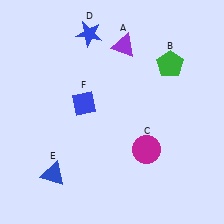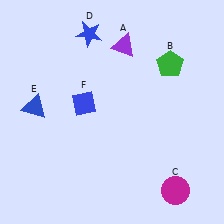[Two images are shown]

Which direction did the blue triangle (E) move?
The blue triangle (E) moved up.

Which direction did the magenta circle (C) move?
The magenta circle (C) moved down.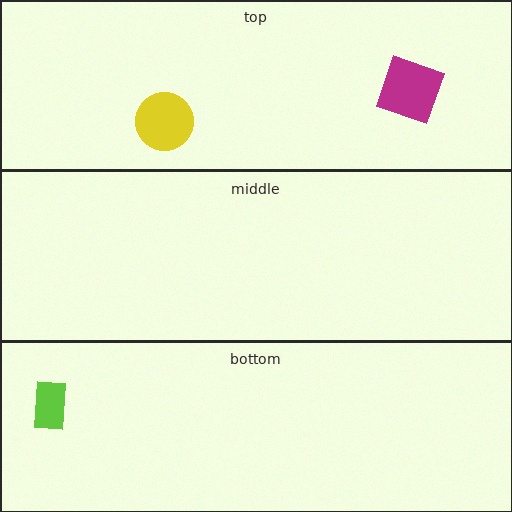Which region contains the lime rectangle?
The bottom region.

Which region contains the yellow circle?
The top region.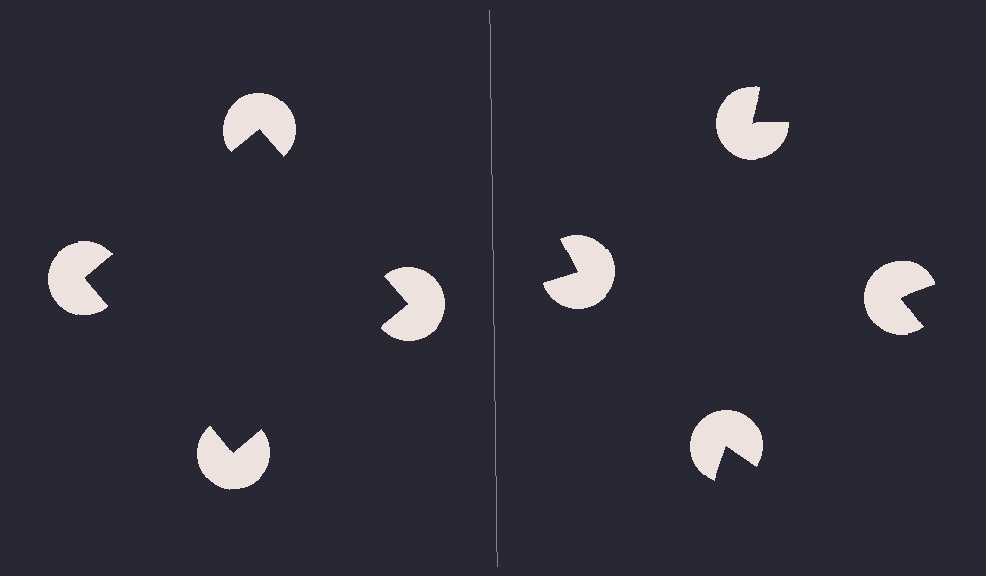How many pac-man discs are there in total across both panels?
8 — 4 on each side.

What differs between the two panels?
The pac-man discs are positioned identically on both sides; only the wedge orientations differ. On the left they align to a square; on the right they are misaligned.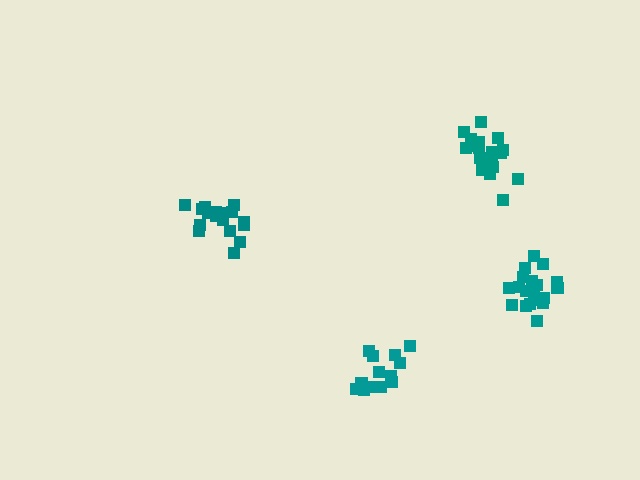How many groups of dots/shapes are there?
There are 4 groups.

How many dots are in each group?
Group 1: 19 dots, Group 2: 19 dots, Group 3: 14 dots, Group 4: 17 dots (69 total).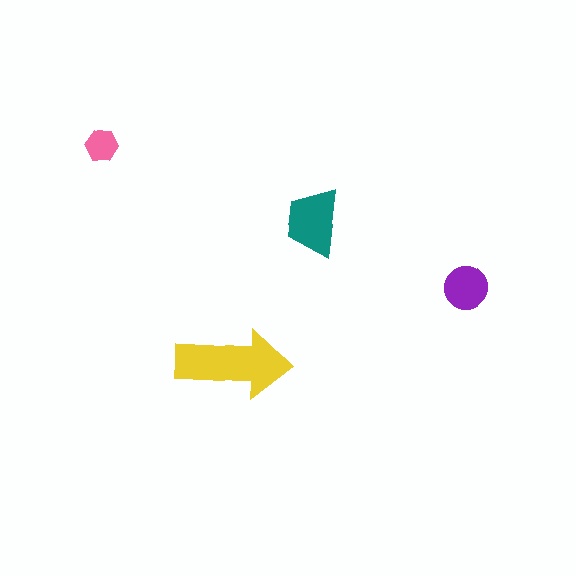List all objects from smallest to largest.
The pink hexagon, the purple circle, the teal trapezoid, the yellow arrow.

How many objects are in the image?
There are 4 objects in the image.